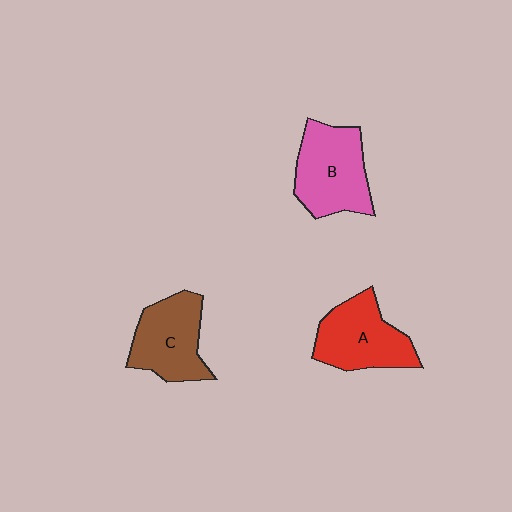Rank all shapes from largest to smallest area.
From largest to smallest: B (pink), A (red), C (brown).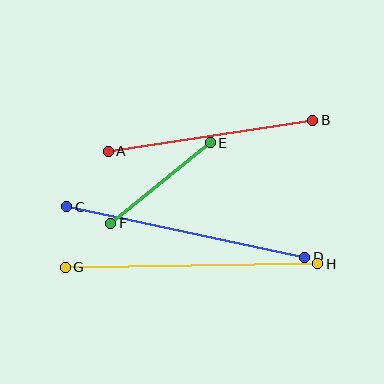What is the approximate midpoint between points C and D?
The midpoint is at approximately (186, 232) pixels.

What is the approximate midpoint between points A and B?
The midpoint is at approximately (211, 136) pixels.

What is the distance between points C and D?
The distance is approximately 243 pixels.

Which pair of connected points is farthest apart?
Points G and H are farthest apart.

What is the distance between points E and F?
The distance is approximately 128 pixels.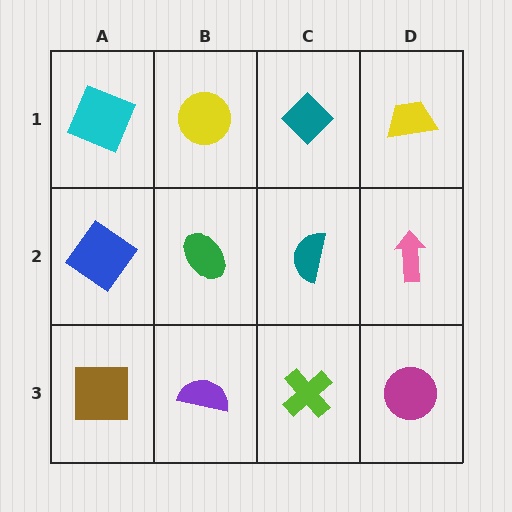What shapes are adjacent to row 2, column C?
A teal diamond (row 1, column C), a lime cross (row 3, column C), a green ellipse (row 2, column B), a pink arrow (row 2, column D).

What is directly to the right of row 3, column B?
A lime cross.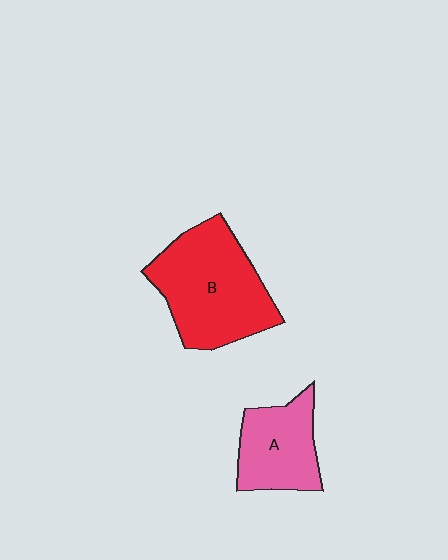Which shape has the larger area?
Shape B (red).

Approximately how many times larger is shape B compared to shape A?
Approximately 1.6 times.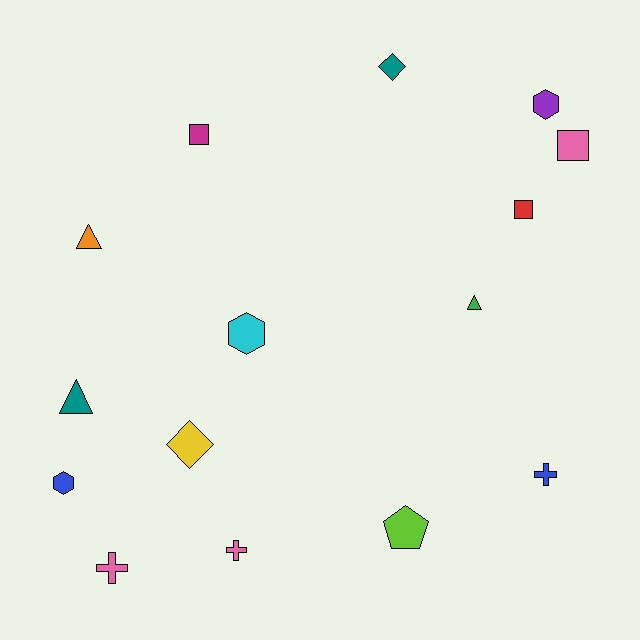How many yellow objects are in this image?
There is 1 yellow object.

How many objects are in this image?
There are 15 objects.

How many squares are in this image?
There are 3 squares.